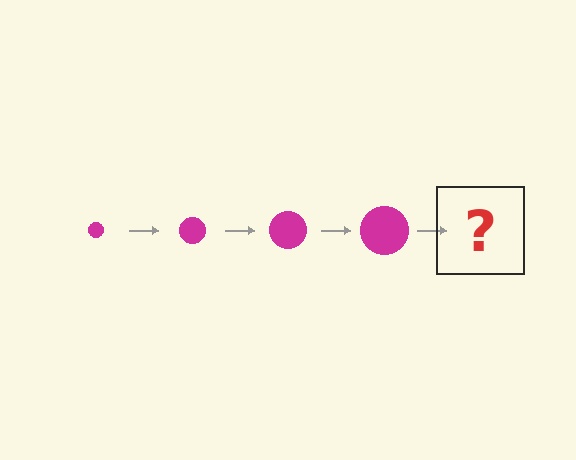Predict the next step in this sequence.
The next step is a magenta circle, larger than the previous one.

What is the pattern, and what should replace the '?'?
The pattern is that the circle gets progressively larger each step. The '?' should be a magenta circle, larger than the previous one.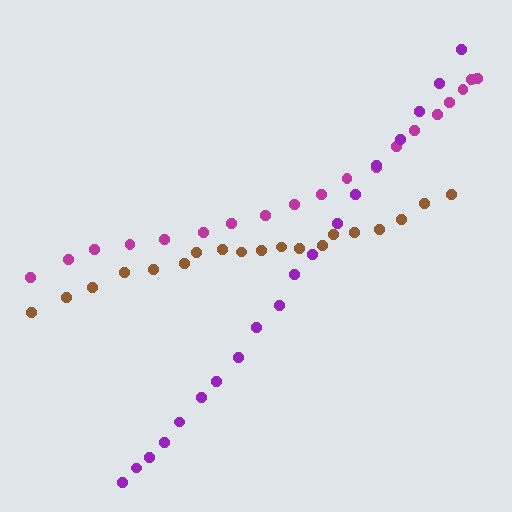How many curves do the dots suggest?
There are 3 distinct paths.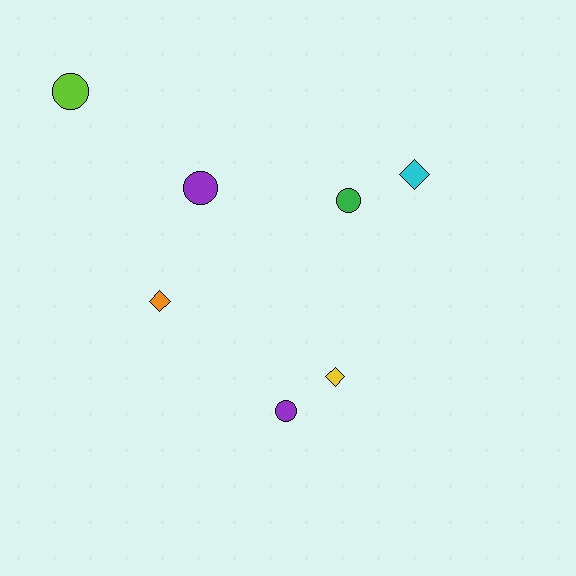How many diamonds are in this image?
There are 3 diamonds.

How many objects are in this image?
There are 7 objects.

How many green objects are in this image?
There is 1 green object.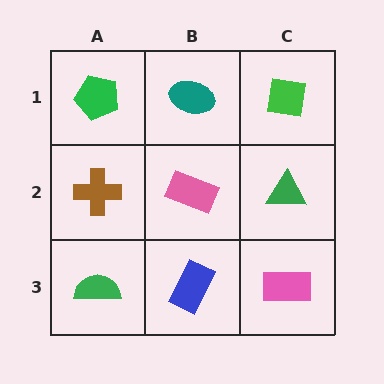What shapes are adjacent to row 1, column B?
A pink rectangle (row 2, column B), a green pentagon (row 1, column A), a green square (row 1, column C).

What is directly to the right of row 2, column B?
A green triangle.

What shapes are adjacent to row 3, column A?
A brown cross (row 2, column A), a blue rectangle (row 3, column B).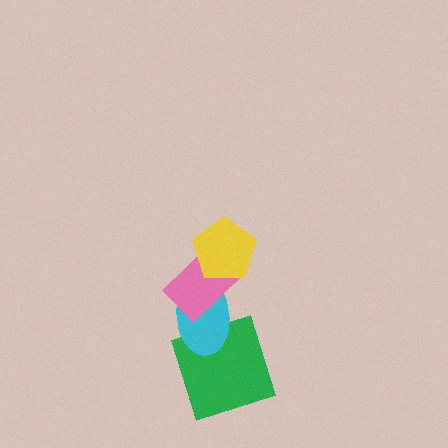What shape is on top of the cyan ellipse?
The pink rectangle is on top of the cyan ellipse.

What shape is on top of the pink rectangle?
The yellow pentagon is on top of the pink rectangle.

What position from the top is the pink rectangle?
The pink rectangle is 2nd from the top.